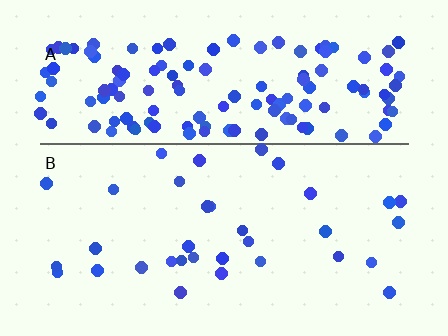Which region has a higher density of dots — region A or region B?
A (the top).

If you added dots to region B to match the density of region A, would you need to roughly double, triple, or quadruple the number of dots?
Approximately quadruple.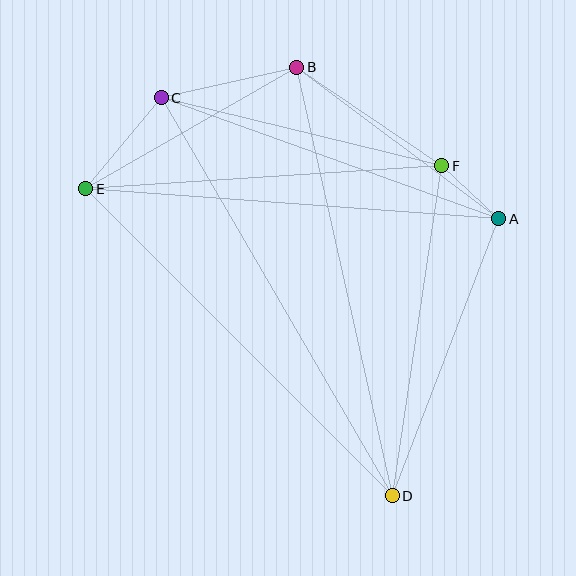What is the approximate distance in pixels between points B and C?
The distance between B and C is approximately 139 pixels.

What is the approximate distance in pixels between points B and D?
The distance between B and D is approximately 439 pixels.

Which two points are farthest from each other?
Points C and D are farthest from each other.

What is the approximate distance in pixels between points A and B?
The distance between A and B is approximately 252 pixels.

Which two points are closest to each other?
Points A and F are closest to each other.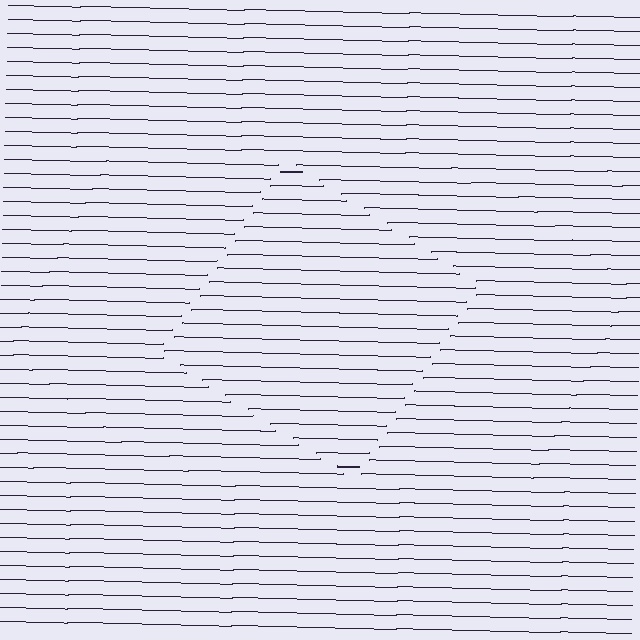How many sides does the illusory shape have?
4 sides — the line-ends trace a square.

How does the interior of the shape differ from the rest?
The interior of the shape contains the same grating, shifted by half a period — the contour is defined by the phase discontinuity where line-ends from the inner and outer gratings abut.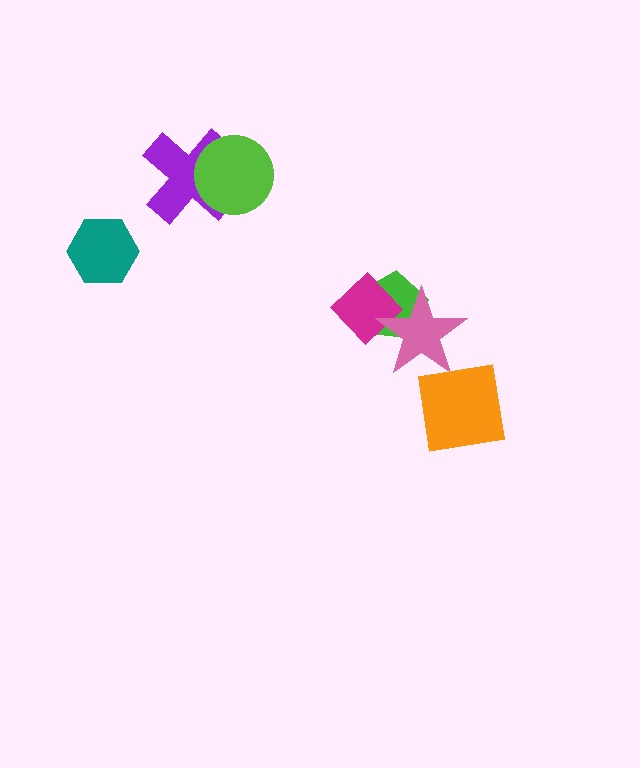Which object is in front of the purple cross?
The lime circle is in front of the purple cross.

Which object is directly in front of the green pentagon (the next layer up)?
The magenta diamond is directly in front of the green pentagon.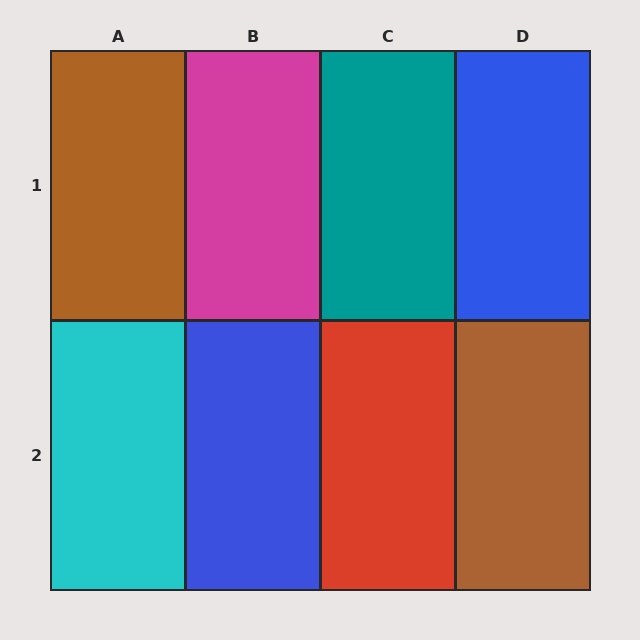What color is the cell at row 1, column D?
Blue.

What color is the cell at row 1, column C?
Teal.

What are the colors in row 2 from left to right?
Cyan, blue, red, brown.